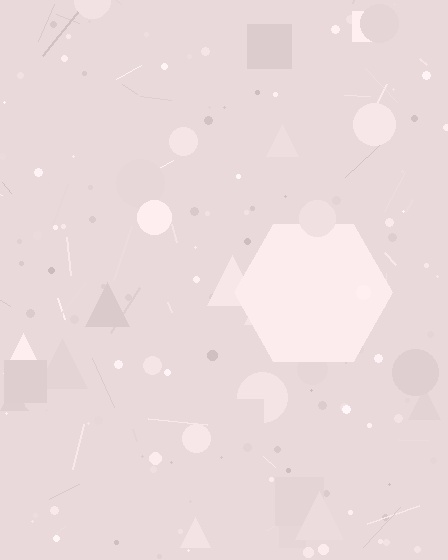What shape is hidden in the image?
A hexagon is hidden in the image.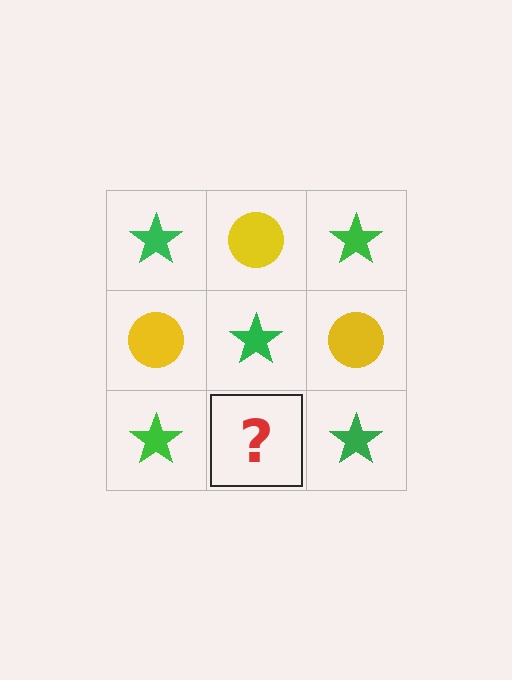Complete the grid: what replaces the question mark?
The question mark should be replaced with a yellow circle.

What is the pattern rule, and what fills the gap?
The rule is that it alternates green star and yellow circle in a checkerboard pattern. The gap should be filled with a yellow circle.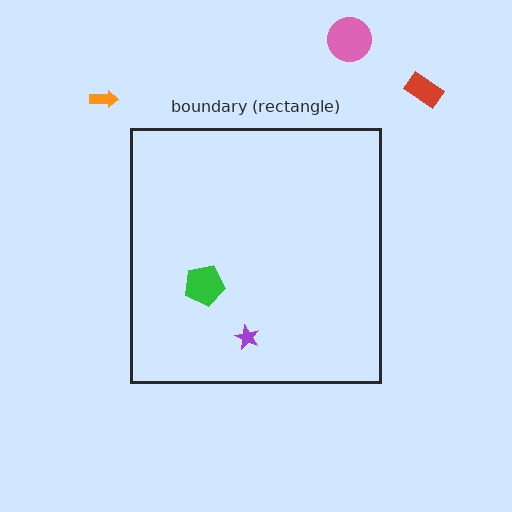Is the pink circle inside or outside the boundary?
Outside.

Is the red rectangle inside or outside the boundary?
Outside.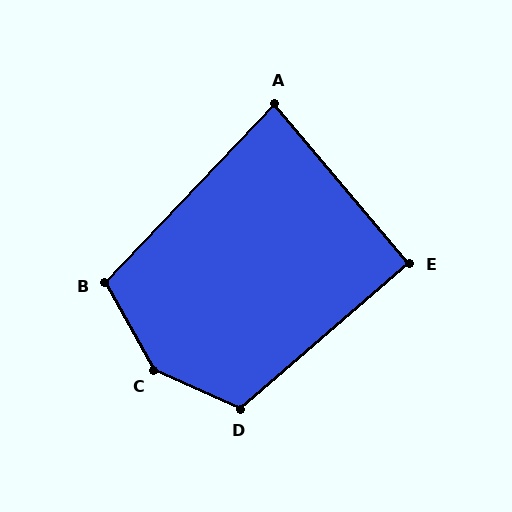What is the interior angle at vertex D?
Approximately 115 degrees (obtuse).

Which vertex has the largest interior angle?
C, at approximately 143 degrees.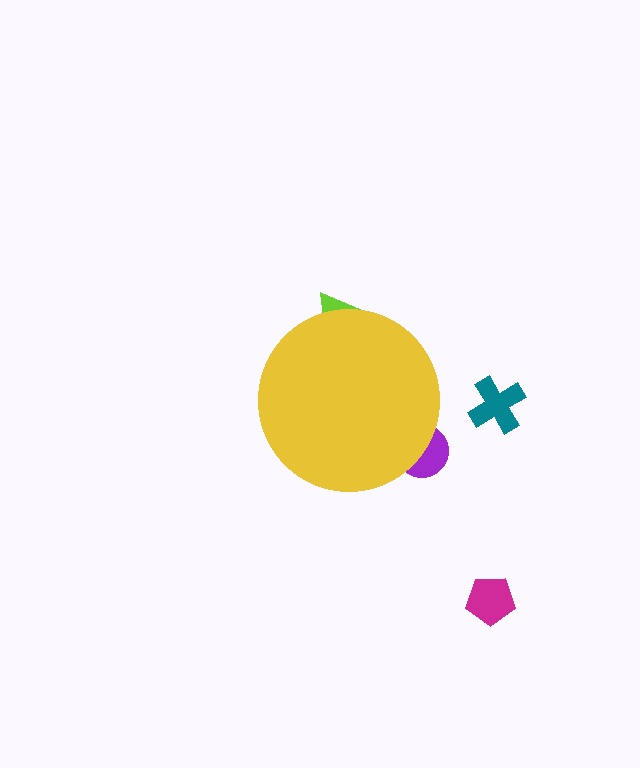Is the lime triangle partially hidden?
Yes, the lime triangle is partially hidden behind the yellow circle.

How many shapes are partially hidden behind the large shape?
2 shapes are partially hidden.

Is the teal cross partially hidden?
No, the teal cross is fully visible.